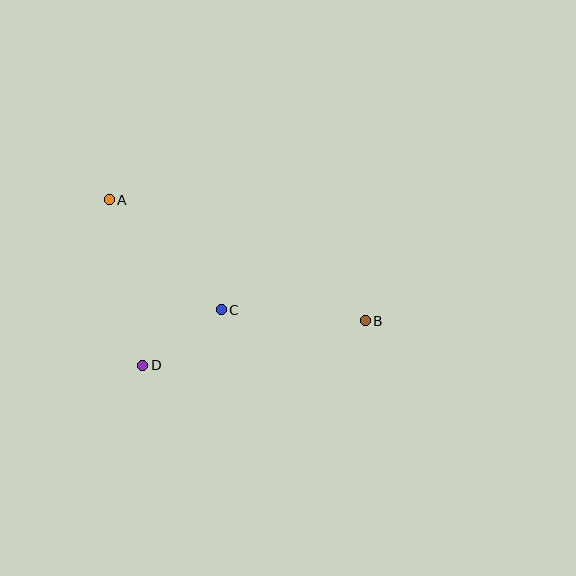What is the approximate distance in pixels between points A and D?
The distance between A and D is approximately 169 pixels.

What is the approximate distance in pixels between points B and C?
The distance between B and C is approximately 144 pixels.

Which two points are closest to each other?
Points C and D are closest to each other.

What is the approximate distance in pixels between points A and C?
The distance between A and C is approximately 157 pixels.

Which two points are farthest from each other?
Points A and B are farthest from each other.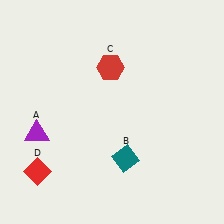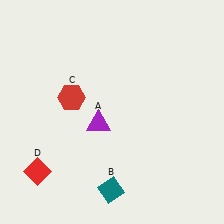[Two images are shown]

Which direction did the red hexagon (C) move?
The red hexagon (C) moved left.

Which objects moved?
The objects that moved are: the purple triangle (A), the teal diamond (B), the red hexagon (C).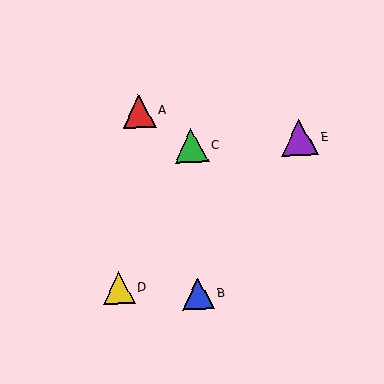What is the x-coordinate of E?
Object E is at x≈300.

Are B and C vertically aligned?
Yes, both are at x≈198.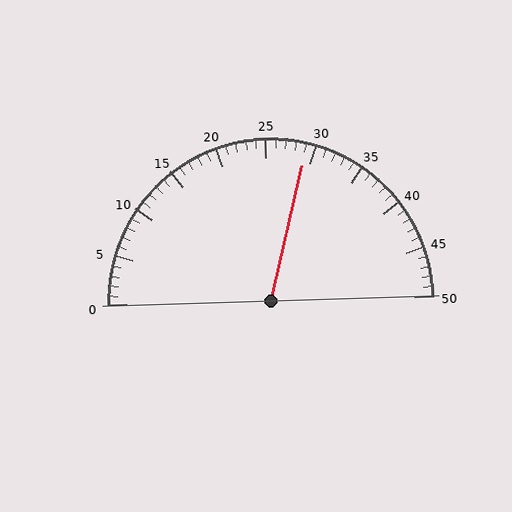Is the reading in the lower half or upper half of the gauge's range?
The reading is in the upper half of the range (0 to 50).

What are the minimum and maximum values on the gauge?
The gauge ranges from 0 to 50.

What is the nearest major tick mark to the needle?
The nearest major tick mark is 30.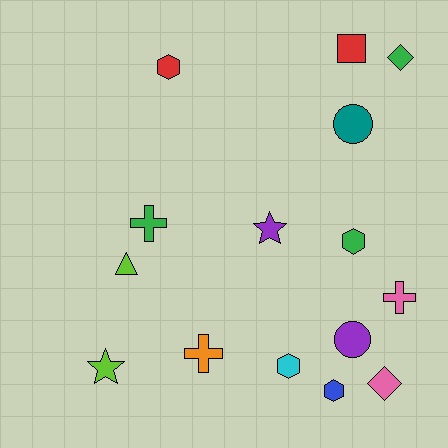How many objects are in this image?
There are 15 objects.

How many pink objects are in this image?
There are 2 pink objects.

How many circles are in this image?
There are 2 circles.